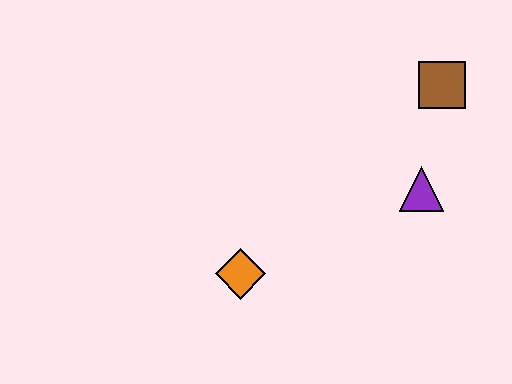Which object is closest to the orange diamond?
The purple triangle is closest to the orange diamond.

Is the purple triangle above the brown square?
No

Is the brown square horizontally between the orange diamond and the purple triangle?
No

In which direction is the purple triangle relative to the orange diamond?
The purple triangle is to the right of the orange diamond.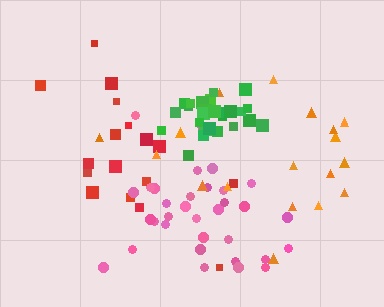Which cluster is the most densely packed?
Green.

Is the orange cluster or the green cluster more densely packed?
Green.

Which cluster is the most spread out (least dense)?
Orange.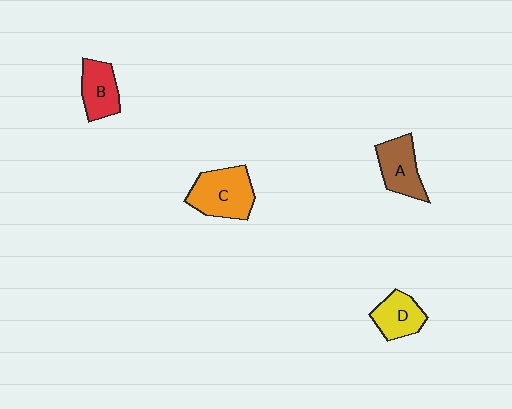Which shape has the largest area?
Shape C (orange).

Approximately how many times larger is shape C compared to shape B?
Approximately 1.5 times.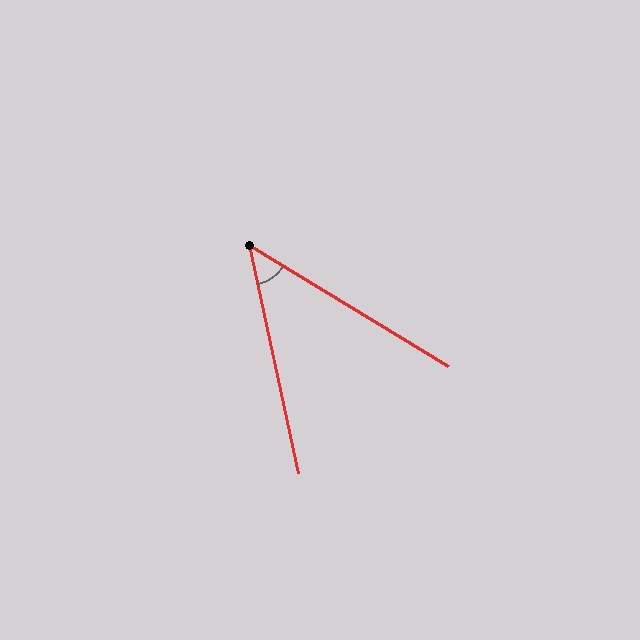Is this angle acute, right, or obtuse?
It is acute.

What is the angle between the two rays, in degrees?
Approximately 46 degrees.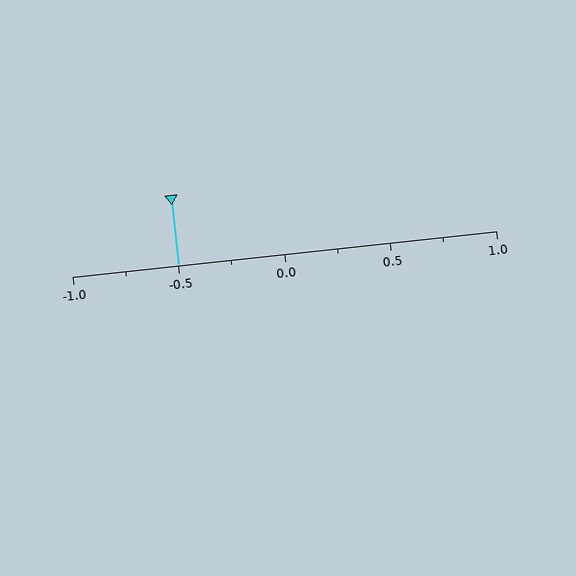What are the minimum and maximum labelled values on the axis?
The axis runs from -1.0 to 1.0.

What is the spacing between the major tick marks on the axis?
The major ticks are spaced 0.5 apart.